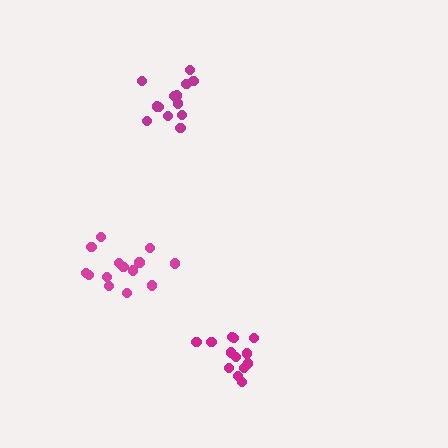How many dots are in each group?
Group 1: 13 dots, Group 2: 14 dots, Group 3: 13 dots (40 total).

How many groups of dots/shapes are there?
There are 3 groups.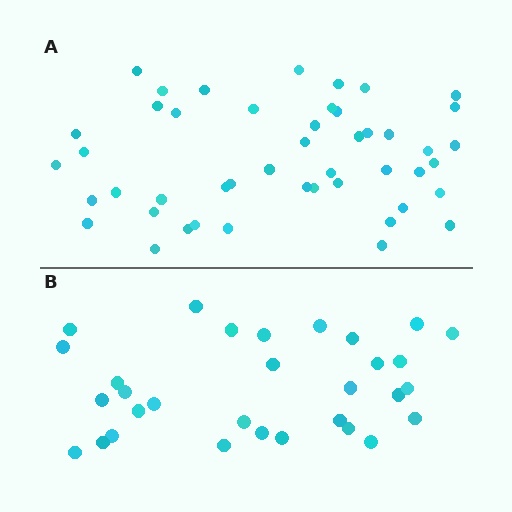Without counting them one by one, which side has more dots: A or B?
Region A (the top region) has more dots.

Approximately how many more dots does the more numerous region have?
Region A has approximately 15 more dots than region B.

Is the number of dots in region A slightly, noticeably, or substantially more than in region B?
Region A has substantially more. The ratio is roughly 1.5 to 1.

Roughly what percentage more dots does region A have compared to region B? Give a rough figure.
About 50% more.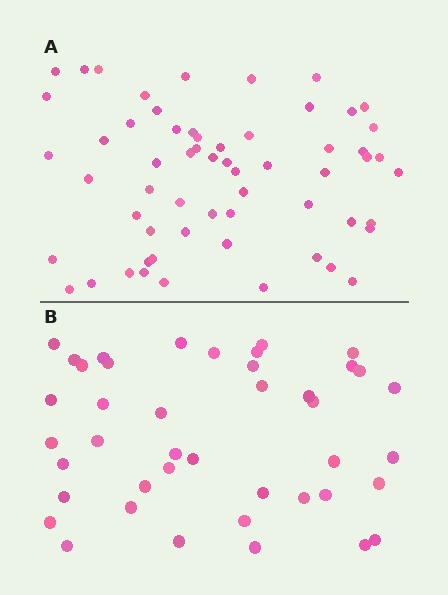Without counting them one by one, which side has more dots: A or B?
Region A (the top region) has more dots.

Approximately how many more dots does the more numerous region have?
Region A has approximately 20 more dots than region B.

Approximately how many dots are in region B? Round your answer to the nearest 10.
About 40 dots. (The exact count is 42, which rounds to 40.)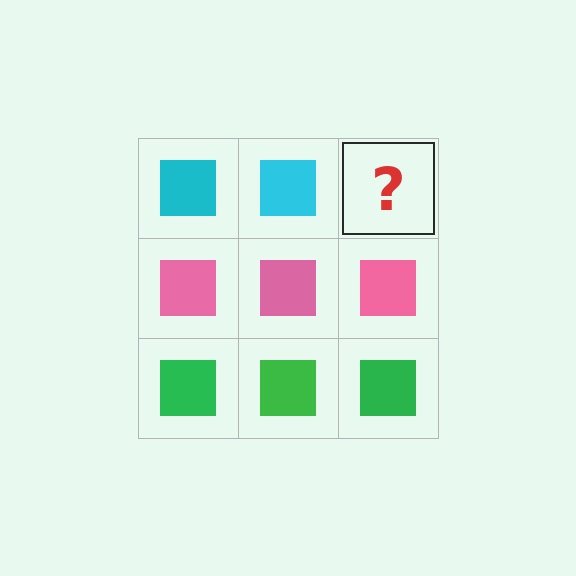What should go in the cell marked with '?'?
The missing cell should contain a cyan square.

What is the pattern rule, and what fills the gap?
The rule is that each row has a consistent color. The gap should be filled with a cyan square.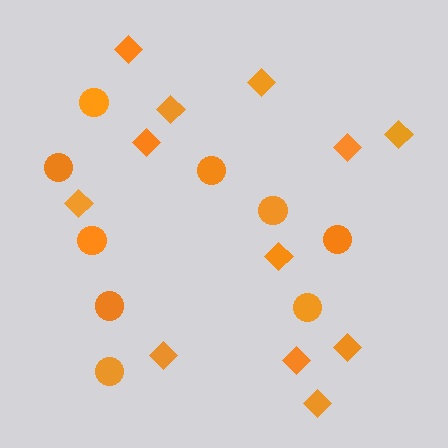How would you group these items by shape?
There are 2 groups: one group of circles (9) and one group of diamonds (12).